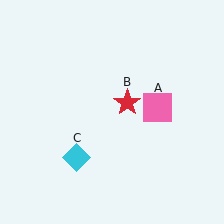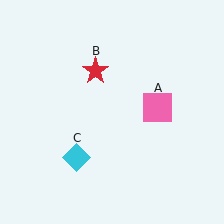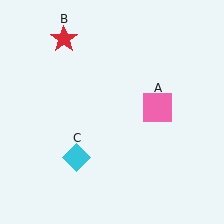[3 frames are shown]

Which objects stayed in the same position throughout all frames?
Pink square (object A) and cyan diamond (object C) remained stationary.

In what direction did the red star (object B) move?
The red star (object B) moved up and to the left.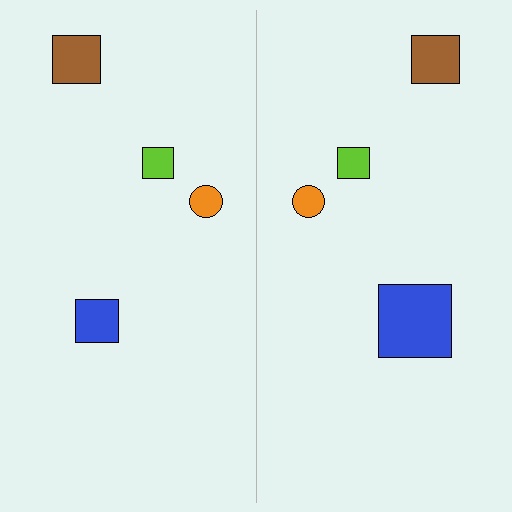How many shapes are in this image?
There are 8 shapes in this image.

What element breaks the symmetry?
The blue square on the right side has a different size than its mirror counterpart.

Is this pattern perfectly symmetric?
No, the pattern is not perfectly symmetric. The blue square on the right side has a different size than its mirror counterpart.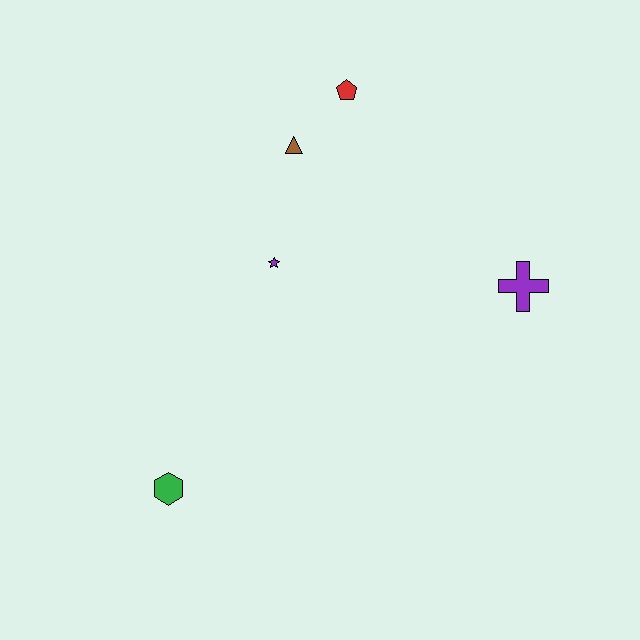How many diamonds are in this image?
There are no diamonds.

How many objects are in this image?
There are 5 objects.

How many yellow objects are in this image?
There are no yellow objects.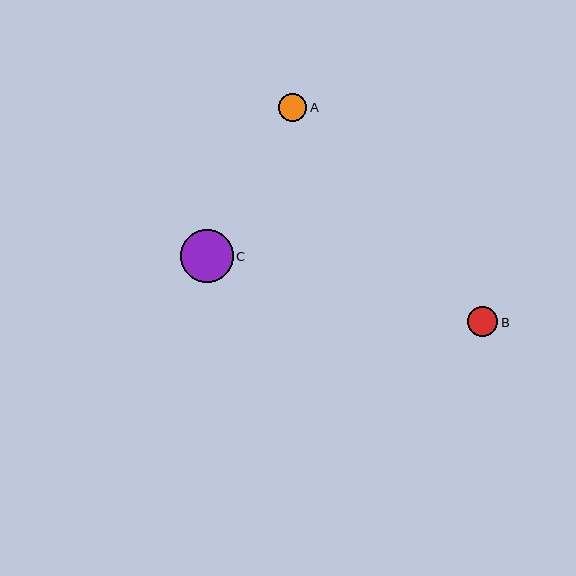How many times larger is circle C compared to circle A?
Circle C is approximately 1.9 times the size of circle A.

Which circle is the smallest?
Circle A is the smallest with a size of approximately 28 pixels.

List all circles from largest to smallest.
From largest to smallest: C, B, A.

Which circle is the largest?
Circle C is the largest with a size of approximately 53 pixels.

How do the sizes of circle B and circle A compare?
Circle B and circle A are approximately the same size.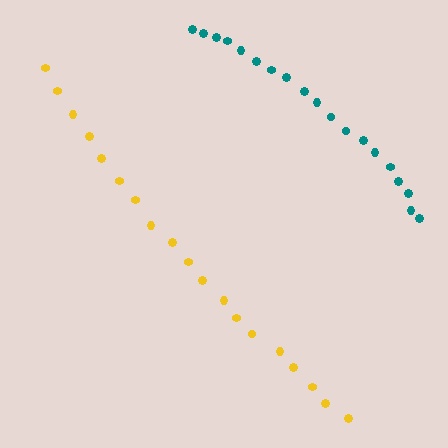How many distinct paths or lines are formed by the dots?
There are 2 distinct paths.